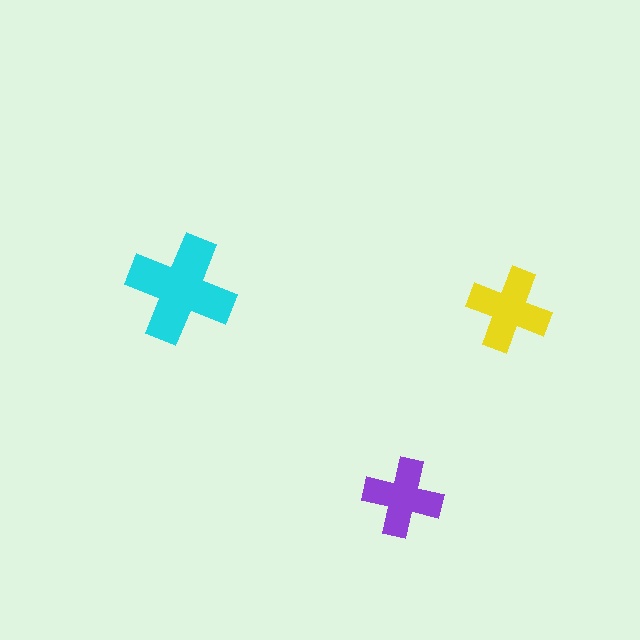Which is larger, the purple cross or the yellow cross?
The yellow one.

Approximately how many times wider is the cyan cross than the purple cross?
About 1.5 times wider.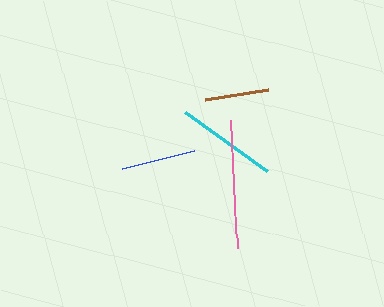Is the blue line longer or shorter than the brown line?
The blue line is longer than the brown line.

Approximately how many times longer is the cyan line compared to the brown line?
The cyan line is approximately 1.6 times the length of the brown line.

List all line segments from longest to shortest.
From longest to shortest: pink, cyan, blue, brown.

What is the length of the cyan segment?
The cyan segment is approximately 101 pixels long.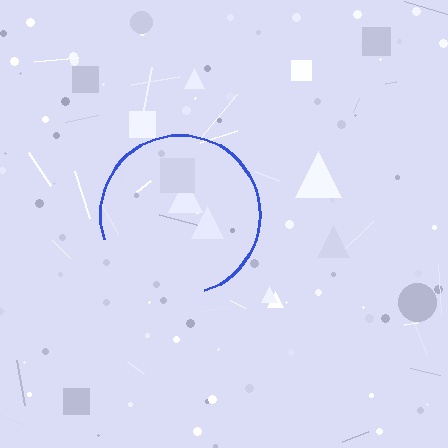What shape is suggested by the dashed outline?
The dashed outline suggests a circle.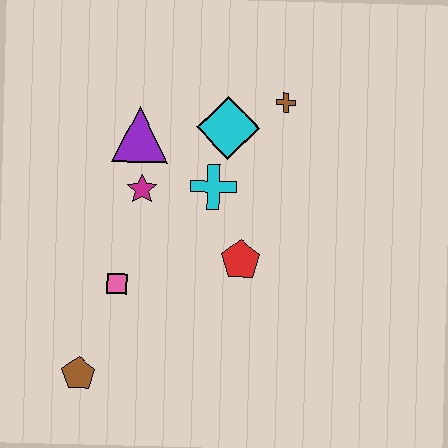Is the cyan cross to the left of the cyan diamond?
Yes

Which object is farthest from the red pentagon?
The brown pentagon is farthest from the red pentagon.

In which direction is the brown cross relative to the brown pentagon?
The brown cross is above the brown pentagon.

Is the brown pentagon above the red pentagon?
No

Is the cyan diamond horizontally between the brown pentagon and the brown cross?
Yes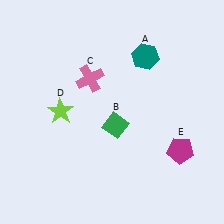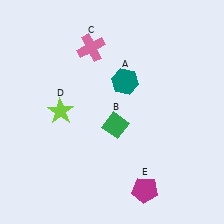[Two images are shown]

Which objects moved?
The objects that moved are: the teal hexagon (A), the pink cross (C), the magenta pentagon (E).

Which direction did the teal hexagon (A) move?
The teal hexagon (A) moved down.